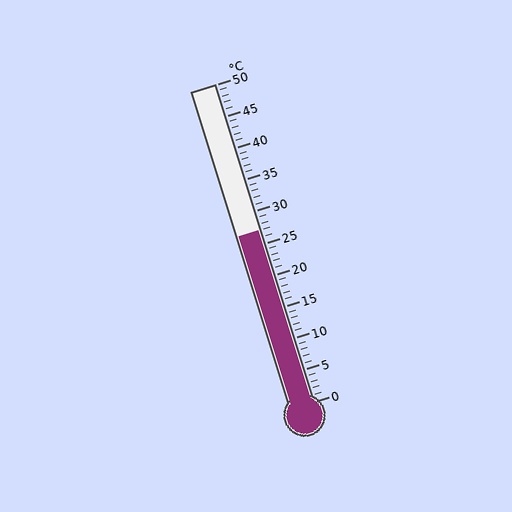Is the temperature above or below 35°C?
The temperature is below 35°C.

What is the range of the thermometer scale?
The thermometer scale ranges from 0°C to 50°C.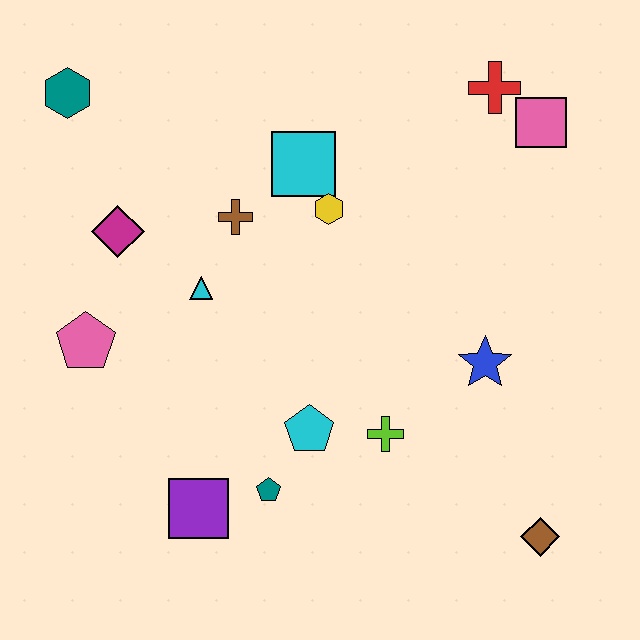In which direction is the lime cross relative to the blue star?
The lime cross is to the left of the blue star.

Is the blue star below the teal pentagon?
No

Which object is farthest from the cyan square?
The brown diamond is farthest from the cyan square.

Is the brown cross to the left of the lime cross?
Yes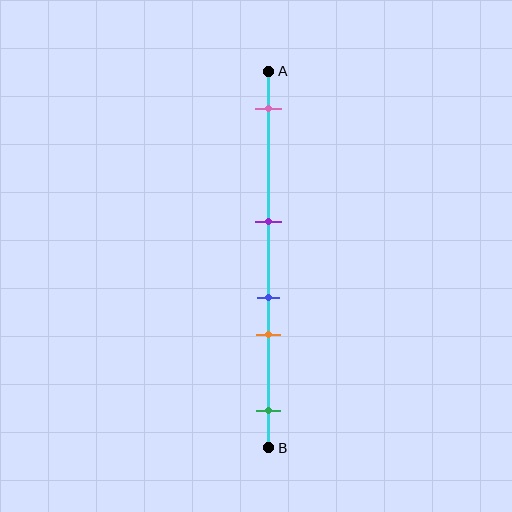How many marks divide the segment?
There are 5 marks dividing the segment.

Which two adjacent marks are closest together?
The blue and orange marks are the closest adjacent pair.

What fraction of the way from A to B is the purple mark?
The purple mark is approximately 40% (0.4) of the way from A to B.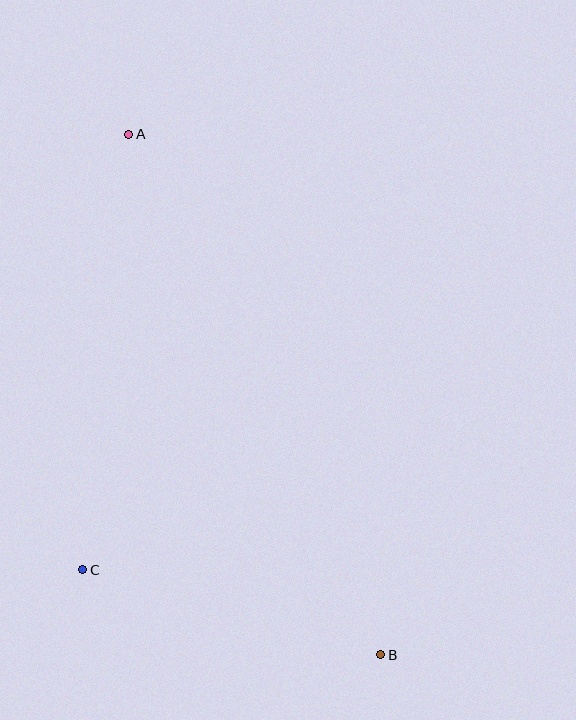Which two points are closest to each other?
Points B and C are closest to each other.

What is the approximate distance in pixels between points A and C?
The distance between A and C is approximately 438 pixels.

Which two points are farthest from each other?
Points A and B are farthest from each other.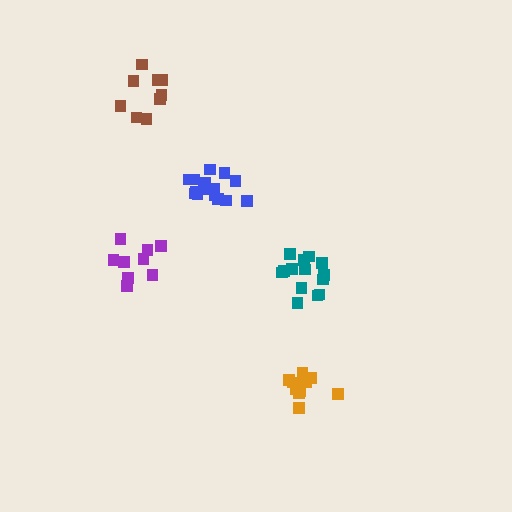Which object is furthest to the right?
The orange cluster is rightmost.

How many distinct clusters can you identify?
There are 5 distinct clusters.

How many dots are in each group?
Group 1: 15 dots, Group 2: 9 dots, Group 3: 9 dots, Group 4: 11 dots, Group 5: 14 dots (58 total).